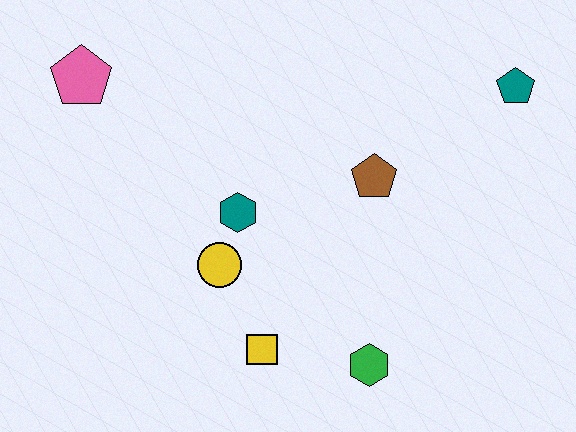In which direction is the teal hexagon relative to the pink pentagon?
The teal hexagon is to the right of the pink pentagon.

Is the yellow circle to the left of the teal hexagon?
Yes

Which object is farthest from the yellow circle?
The teal pentagon is farthest from the yellow circle.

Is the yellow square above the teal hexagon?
No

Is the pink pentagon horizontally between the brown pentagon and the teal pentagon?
No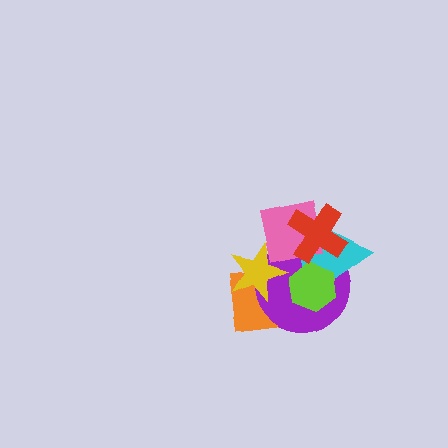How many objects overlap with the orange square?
4 objects overlap with the orange square.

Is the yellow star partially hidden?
No, no other shape covers it.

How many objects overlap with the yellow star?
4 objects overlap with the yellow star.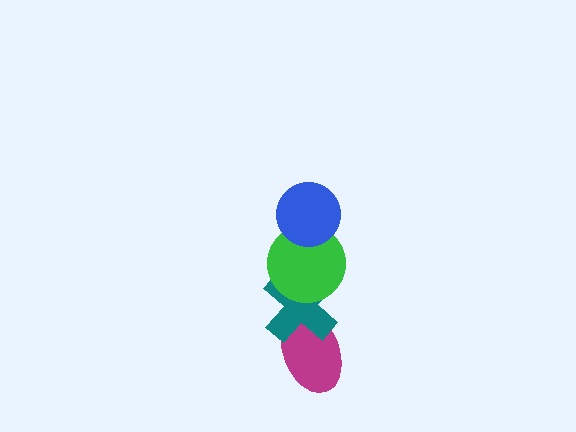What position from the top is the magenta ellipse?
The magenta ellipse is 4th from the top.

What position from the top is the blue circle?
The blue circle is 1st from the top.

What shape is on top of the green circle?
The blue circle is on top of the green circle.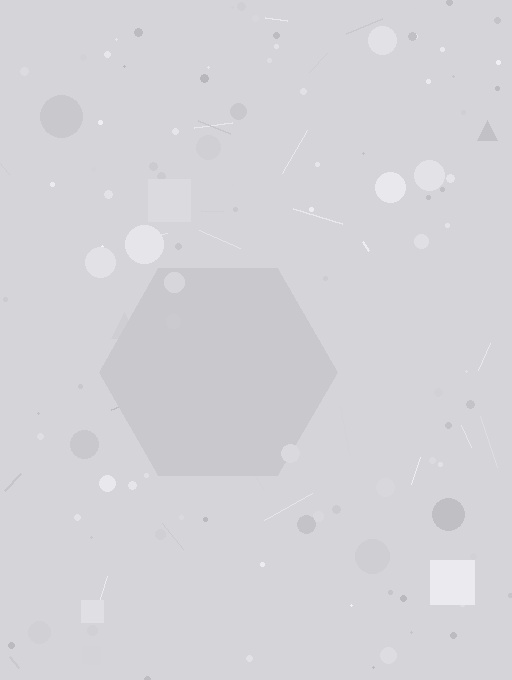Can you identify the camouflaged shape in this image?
The camouflaged shape is a hexagon.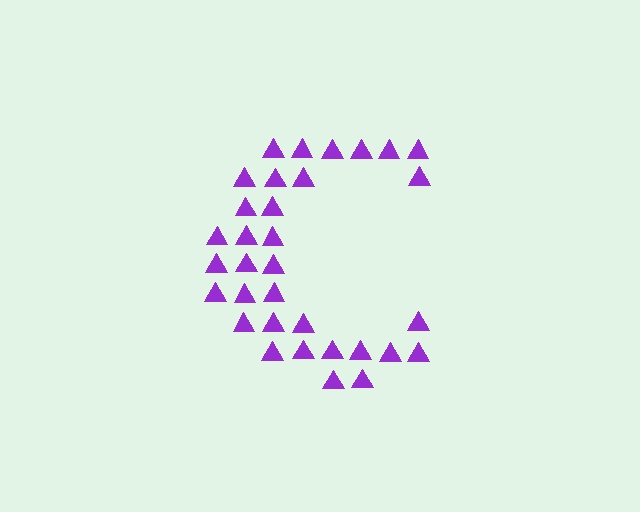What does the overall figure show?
The overall figure shows the letter C.